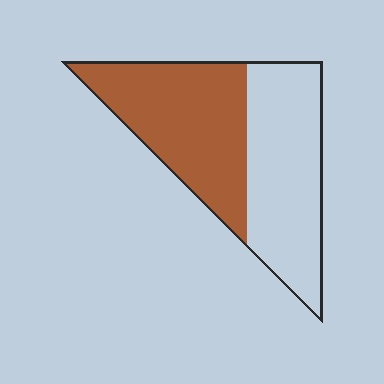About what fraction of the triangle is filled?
About one half (1/2).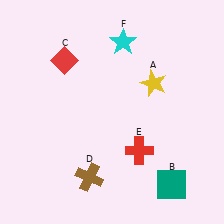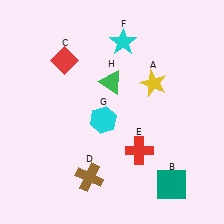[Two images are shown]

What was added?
A cyan hexagon (G), a green triangle (H) were added in Image 2.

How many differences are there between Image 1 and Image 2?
There are 2 differences between the two images.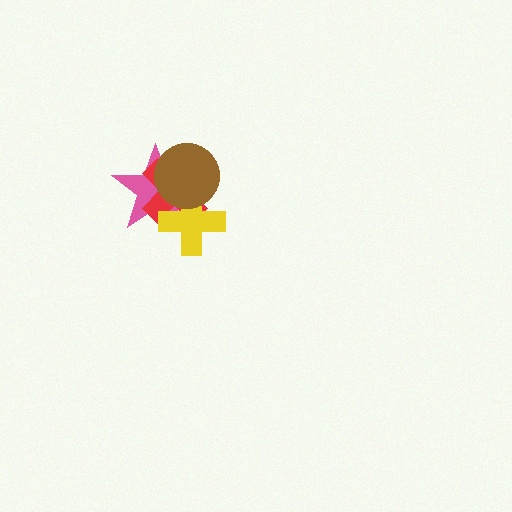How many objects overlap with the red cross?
3 objects overlap with the red cross.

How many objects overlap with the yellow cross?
3 objects overlap with the yellow cross.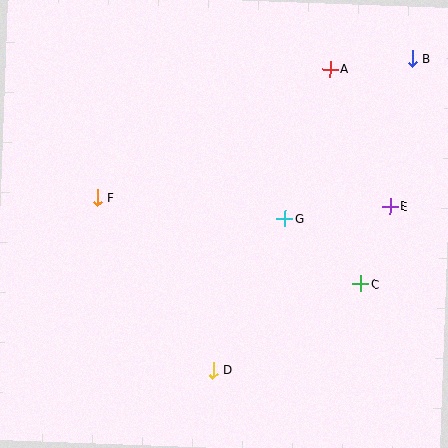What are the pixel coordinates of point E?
Point E is at (390, 206).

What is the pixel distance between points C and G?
The distance between C and G is 100 pixels.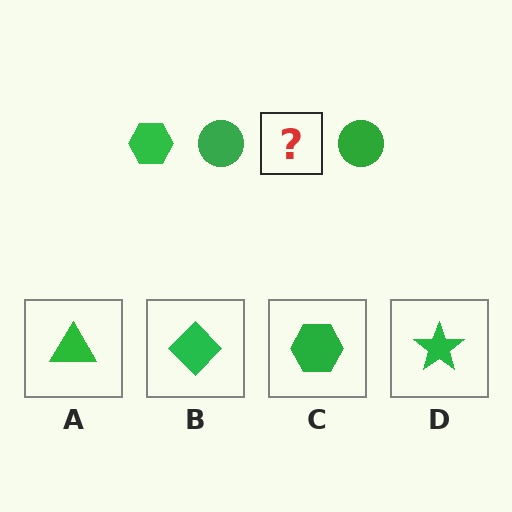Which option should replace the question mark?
Option C.